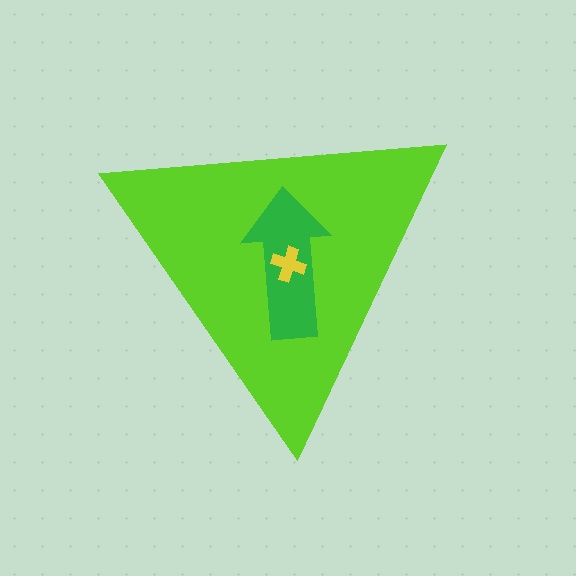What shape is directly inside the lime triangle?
The green arrow.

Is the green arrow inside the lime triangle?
Yes.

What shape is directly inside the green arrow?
The yellow cross.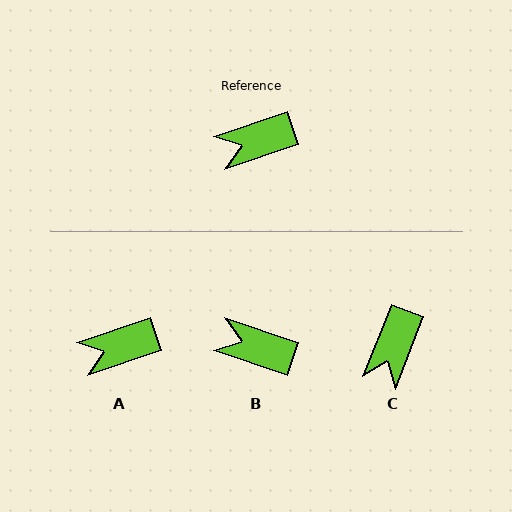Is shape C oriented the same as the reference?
No, it is off by about 50 degrees.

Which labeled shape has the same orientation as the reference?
A.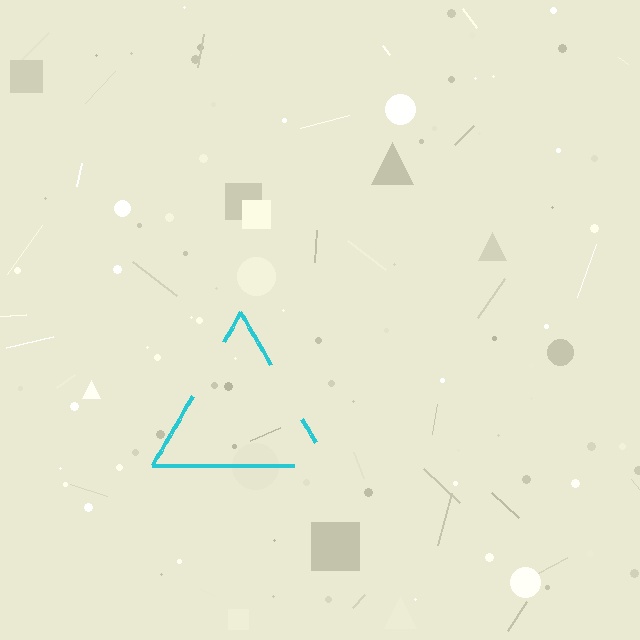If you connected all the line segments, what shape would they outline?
They would outline a triangle.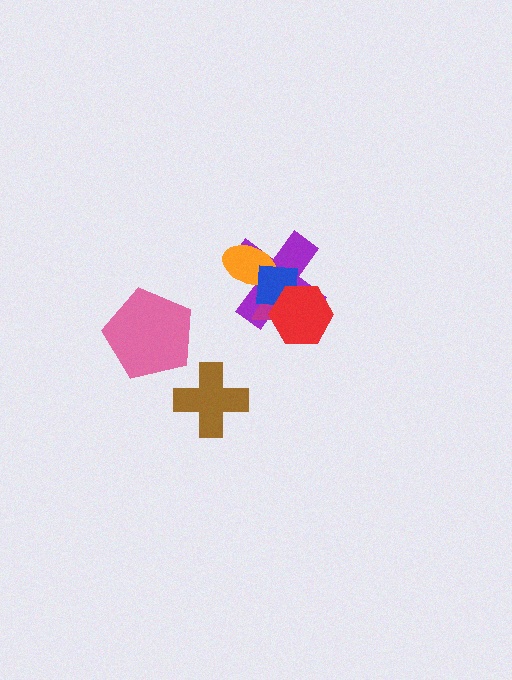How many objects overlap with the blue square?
4 objects overlap with the blue square.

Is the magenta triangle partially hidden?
Yes, it is partially covered by another shape.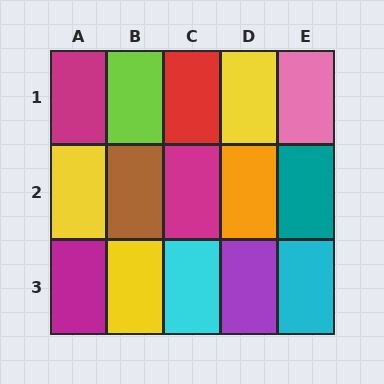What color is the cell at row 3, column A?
Magenta.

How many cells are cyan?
2 cells are cyan.